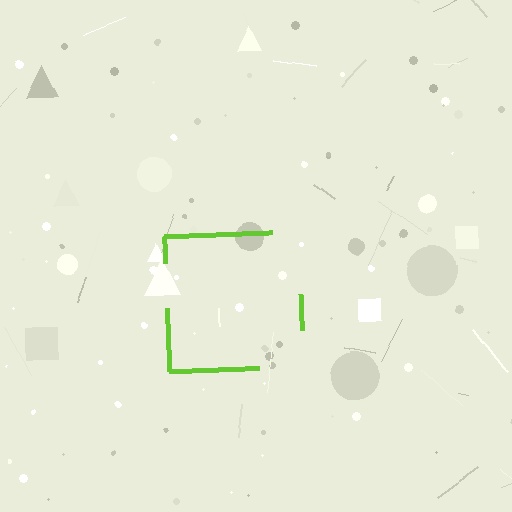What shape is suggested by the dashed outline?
The dashed outline suggests a square.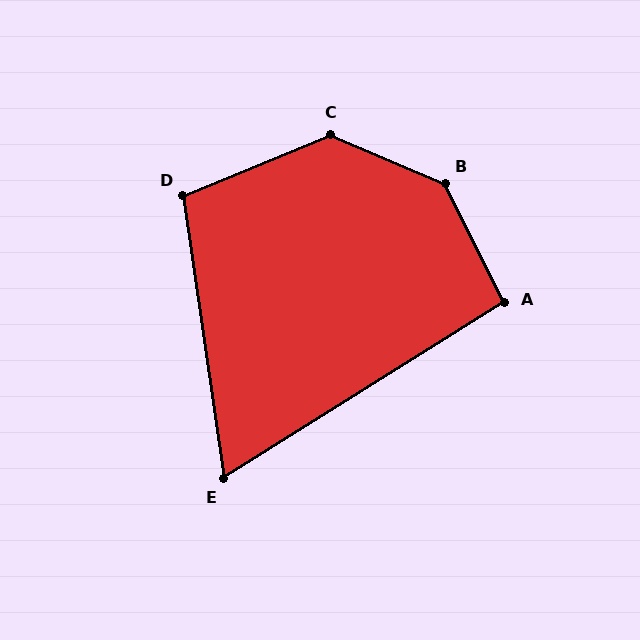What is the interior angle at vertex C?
Approximately 135 degrees (obtuse).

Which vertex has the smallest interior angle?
E, at approximately 66 degrees.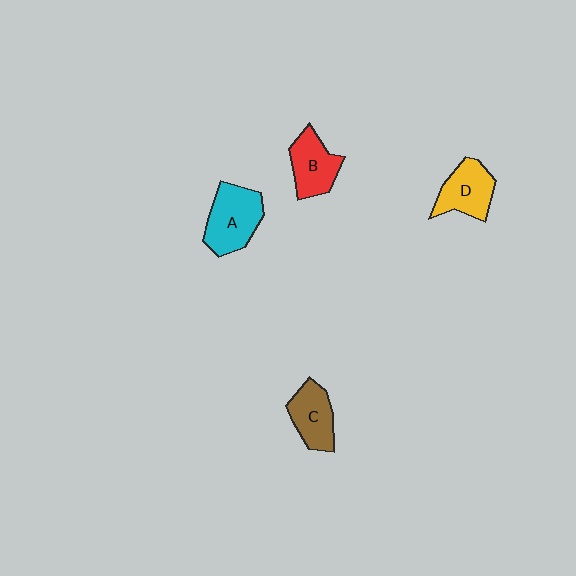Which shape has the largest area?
Shape A (cyan).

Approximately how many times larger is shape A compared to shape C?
Approximately 1.3 times.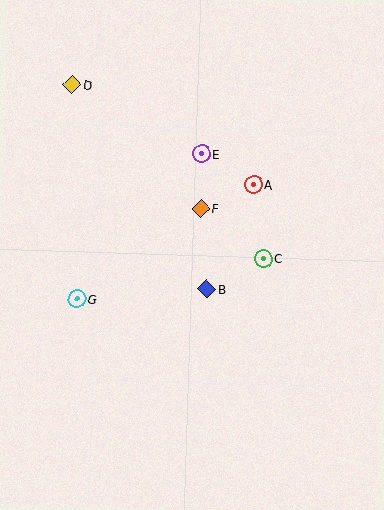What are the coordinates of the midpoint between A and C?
The midpoint between A and C is at (259, 221).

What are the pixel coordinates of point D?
Point D is at (72, 85).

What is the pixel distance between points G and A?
The distance between G and A is 211 pixels.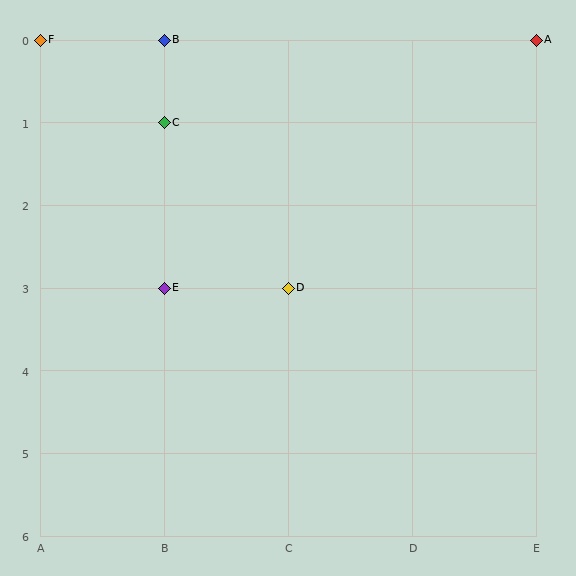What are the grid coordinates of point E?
Point E is at grid coordinates (B, 3).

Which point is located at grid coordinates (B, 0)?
Point B is at (B, 0).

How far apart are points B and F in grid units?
Points B and F are 1 column apart.